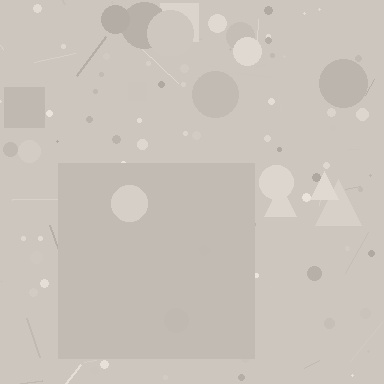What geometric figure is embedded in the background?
A square is embedded in the background.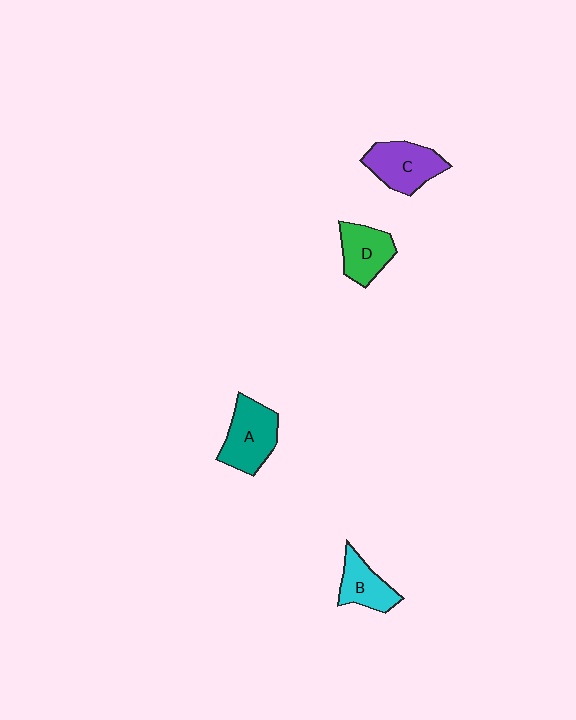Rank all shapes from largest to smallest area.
From largest to smallest: A (teal), C (purple), D (green), B (cyan).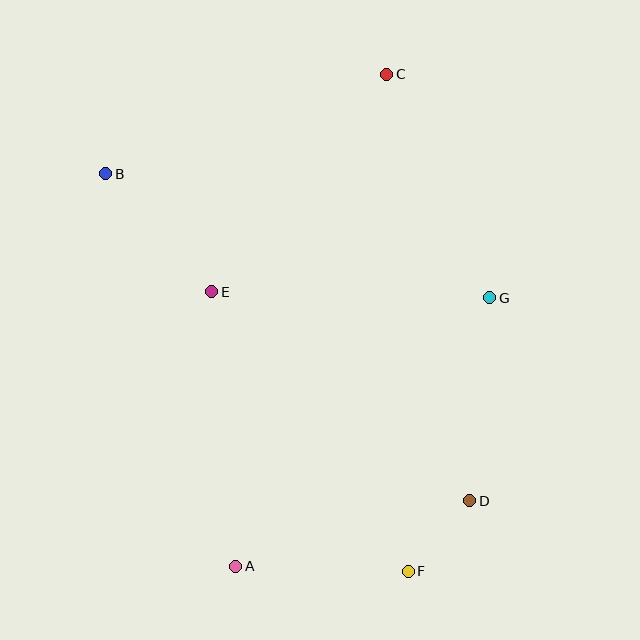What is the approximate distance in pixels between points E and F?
The distance between E and F is approximately 342 pixels.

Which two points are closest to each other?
Points D and F are closest to each other.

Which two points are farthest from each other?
Points A and C are farthest from each other.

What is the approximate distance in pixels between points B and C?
The distance between B and C is approximately 298 pixels.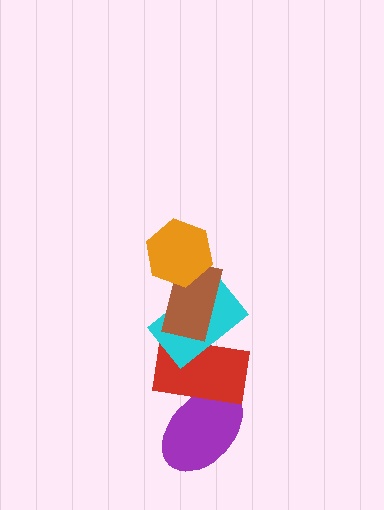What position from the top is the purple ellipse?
The purple ellipse is 5th from the top.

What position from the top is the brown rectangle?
The brown rectangle is 2nd from the top.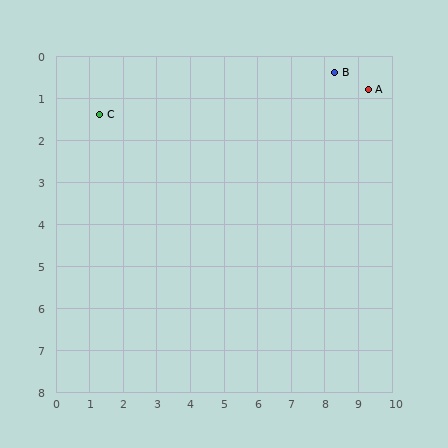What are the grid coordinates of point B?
Point B is at approximately (8.3, 0.4).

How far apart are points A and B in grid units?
Points A and B are about 1.1 grid units apart.